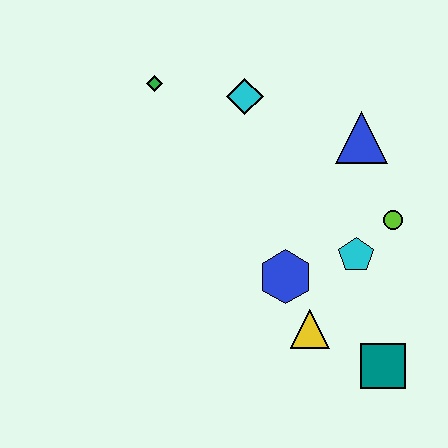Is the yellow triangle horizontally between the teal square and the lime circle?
No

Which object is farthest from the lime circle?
The green diamond is farthest from the lime circle.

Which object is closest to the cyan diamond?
The green diamond is closest to the cyan diamond.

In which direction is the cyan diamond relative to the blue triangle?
The cyan diamond is to the left of the blue triangle.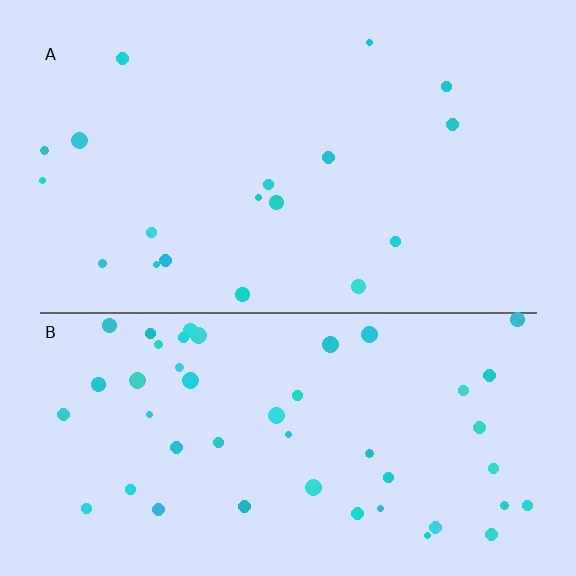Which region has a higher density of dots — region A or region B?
B (the bottom).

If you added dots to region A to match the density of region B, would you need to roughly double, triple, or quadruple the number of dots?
Approximately triple.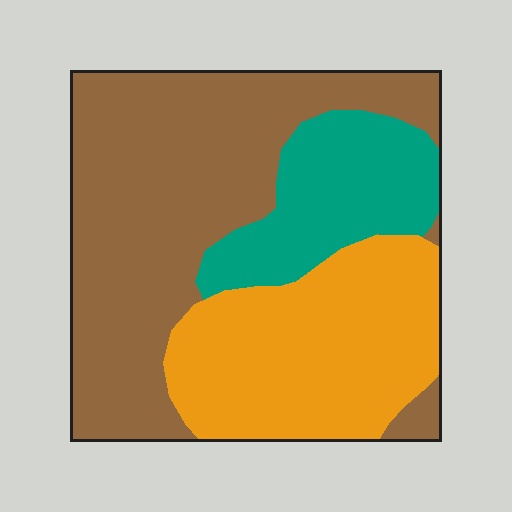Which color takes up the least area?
Teal, at roughly 20%.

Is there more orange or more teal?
Orange.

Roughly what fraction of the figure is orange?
Orange takes up about one third (1/3) of the figure.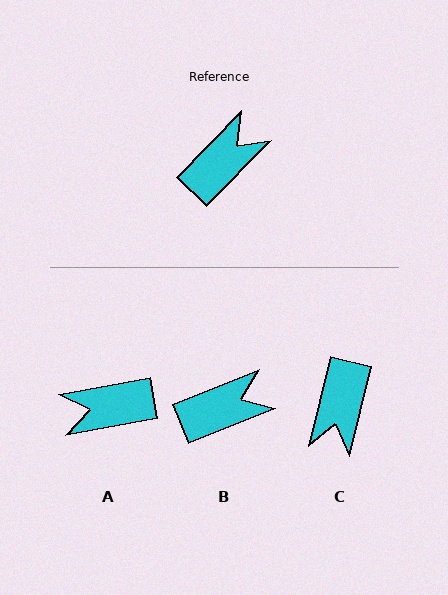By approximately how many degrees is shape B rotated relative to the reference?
Approximately 23 degrees clockwise.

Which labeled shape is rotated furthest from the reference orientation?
C, about 150 degrees away.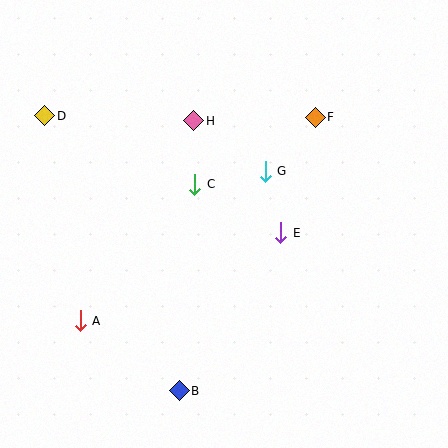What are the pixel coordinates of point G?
Point G is at (265, 171).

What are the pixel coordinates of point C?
Point C is at (195, 184).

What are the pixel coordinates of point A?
Point A is at (80, 321).